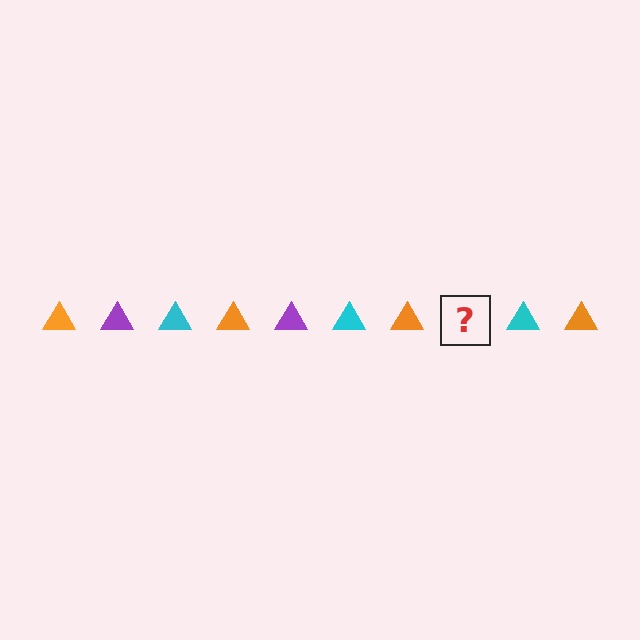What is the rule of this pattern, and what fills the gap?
The rule is that the pattern cycles through orange, purple, cyan triangles. The gap should be filled with a purple triangle.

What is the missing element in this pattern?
The missing element is a purple triangle.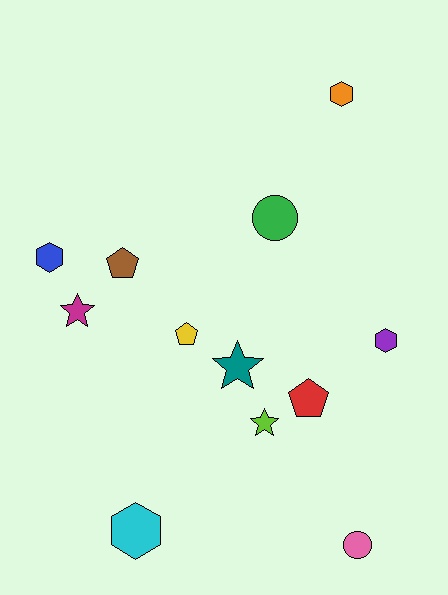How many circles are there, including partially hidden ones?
There are 2 circles.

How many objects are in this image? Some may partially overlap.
There are 12 objects.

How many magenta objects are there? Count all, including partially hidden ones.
There is 1 magenta object.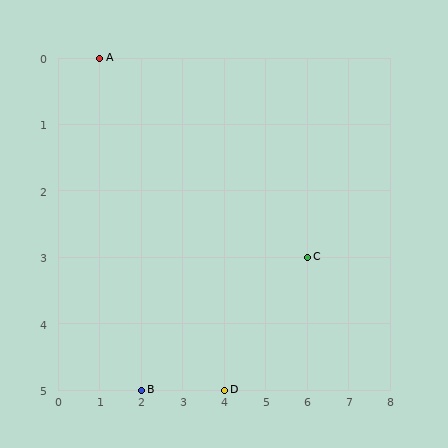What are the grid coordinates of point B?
Point B is at grid coordinates (2, 5).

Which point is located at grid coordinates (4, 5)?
Point D is at (4, 5).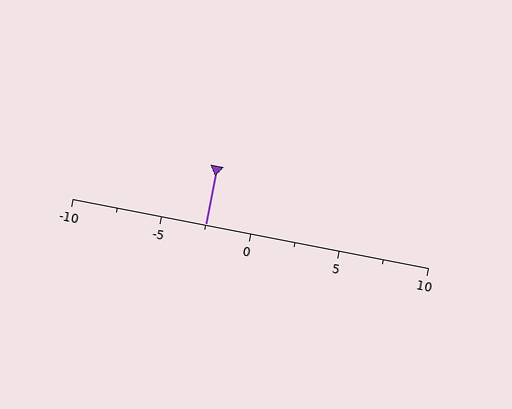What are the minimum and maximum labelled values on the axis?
The axis runs from -10 to 10.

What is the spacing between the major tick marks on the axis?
The major ticks are spaced 5 apart.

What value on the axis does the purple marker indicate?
The marker indicates approximately -2.5.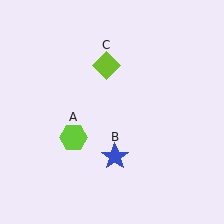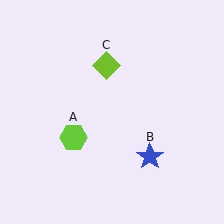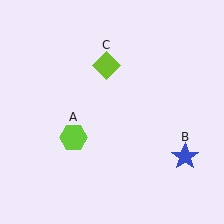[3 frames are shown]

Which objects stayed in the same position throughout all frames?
Lime hexagon (object A) and lime diamond (object C) remained stationary.